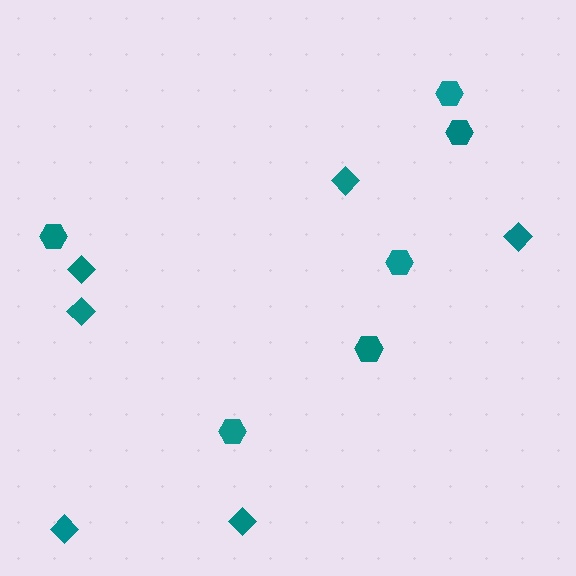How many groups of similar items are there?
There are 2 groups: one group of diamonds (6) and one group of hexagons (6).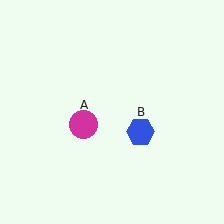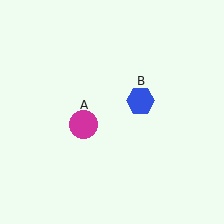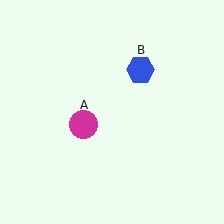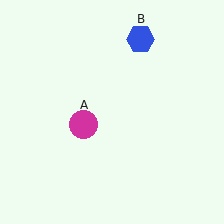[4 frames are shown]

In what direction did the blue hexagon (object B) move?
The blue hexagon (object B) moved up.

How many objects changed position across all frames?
1 object changed position: blue hexagon (object B).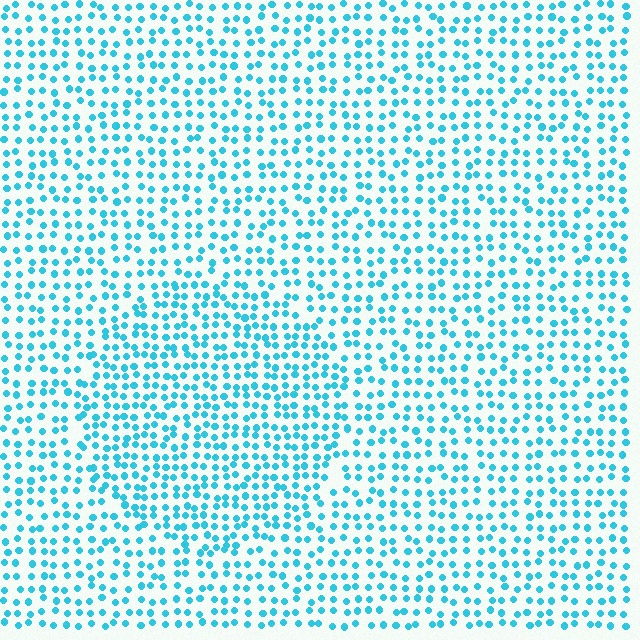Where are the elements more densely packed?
The elements are more densely packed inside the circle boundary.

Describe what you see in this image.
The image contains small cyan elements arranged at two different densities. A circle-shaped region is visible where the elements are more densely packed than the surrounding area.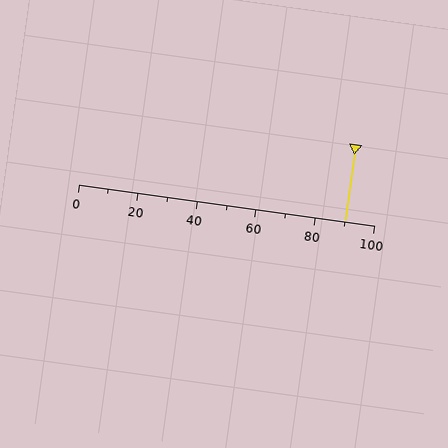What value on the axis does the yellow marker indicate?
The marker indicates approximately 90.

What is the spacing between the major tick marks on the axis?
The major ticks are spaced 20 apart.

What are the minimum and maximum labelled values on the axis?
The axis runs from 0 to 100.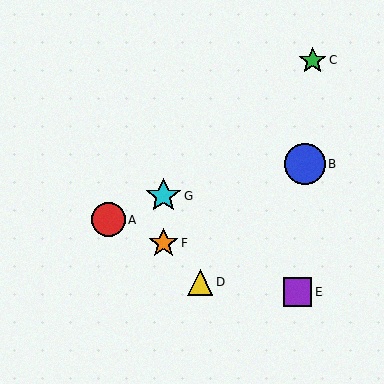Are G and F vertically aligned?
Yes, both are at x≈163.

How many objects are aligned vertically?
2 objects (F, G) are aligned vertically.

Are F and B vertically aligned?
No, F is at x≈163 and B is at x≈305.